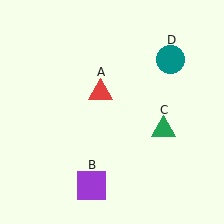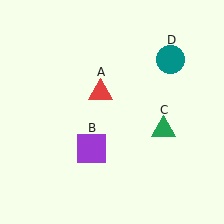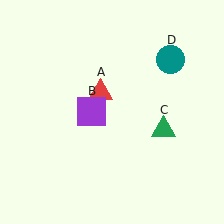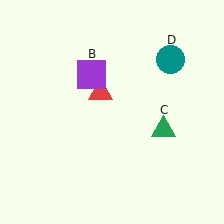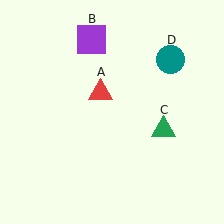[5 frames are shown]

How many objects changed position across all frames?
1 object changed position: purple square (object B).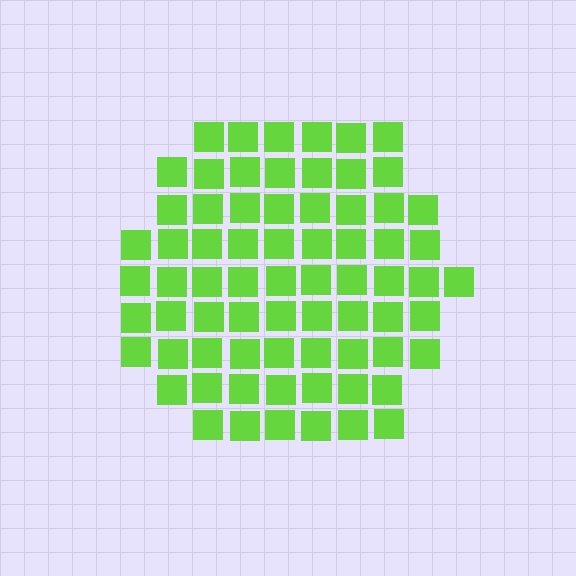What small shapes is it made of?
It is made of small squares.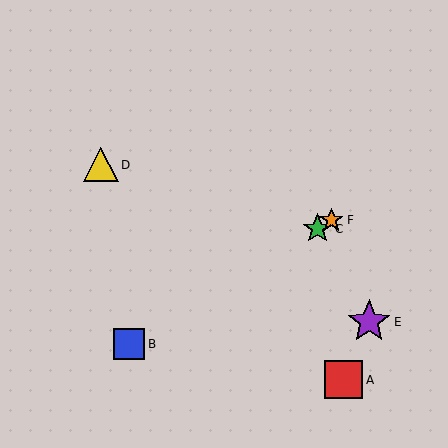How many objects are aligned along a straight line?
3 objects (B, C, F) are aligned along a straight line.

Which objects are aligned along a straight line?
Objects B, C, F are aligned along a straight line.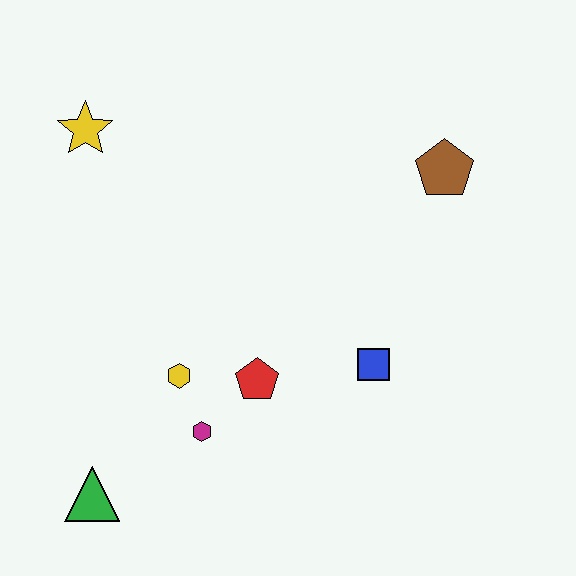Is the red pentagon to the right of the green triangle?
Yes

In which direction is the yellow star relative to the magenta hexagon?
The yellow star is above the magenta hexagon.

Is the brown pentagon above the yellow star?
No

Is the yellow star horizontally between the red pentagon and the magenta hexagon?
No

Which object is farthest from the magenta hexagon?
The brown pentagon is farthest from the magenta hexagon.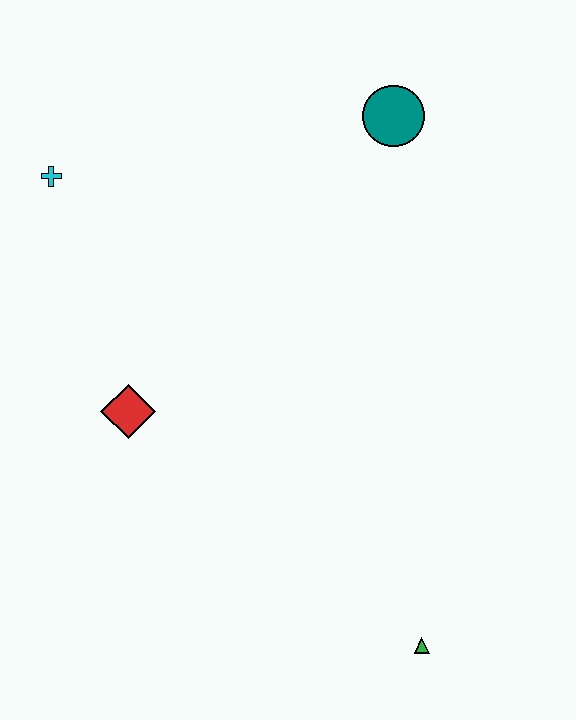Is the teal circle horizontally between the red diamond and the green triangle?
Yes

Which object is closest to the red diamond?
The cyan cross is closest to the red diamond.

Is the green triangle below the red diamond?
Yes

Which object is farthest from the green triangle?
The cyan cross is farthest from the green triangle.